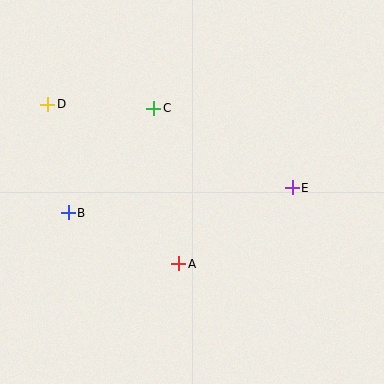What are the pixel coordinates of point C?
Point C is at (154, 108).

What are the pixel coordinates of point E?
Point E is at (292, 188).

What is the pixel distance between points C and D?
The distance between C and D is 106 pixels.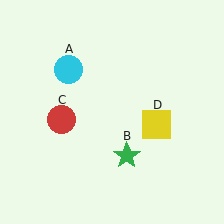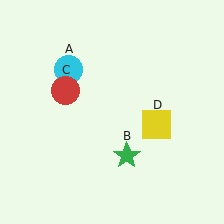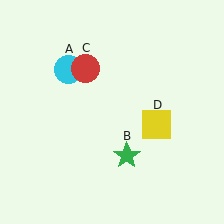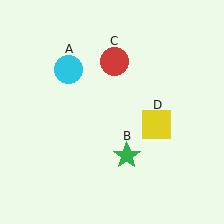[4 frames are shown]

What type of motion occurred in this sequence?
The red circle (object C) rotated clockwise around the center of the scene.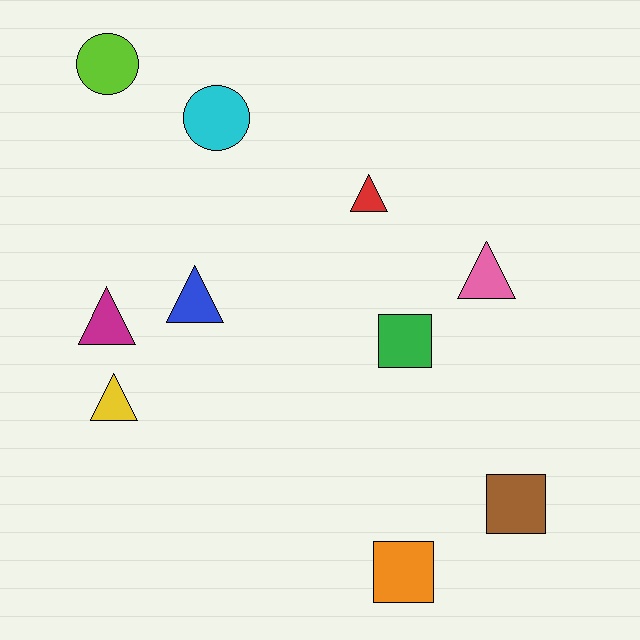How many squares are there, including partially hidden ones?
There are 3 squares.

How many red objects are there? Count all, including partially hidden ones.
There is 1 red object.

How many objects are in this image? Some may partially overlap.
There are 10 objects.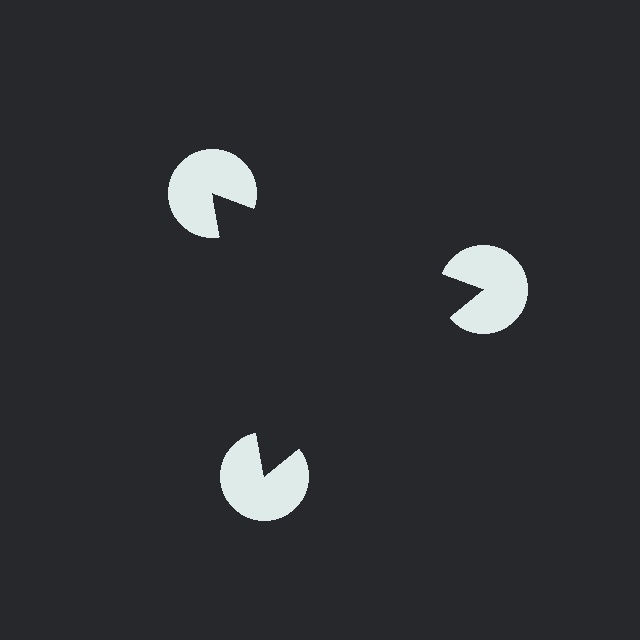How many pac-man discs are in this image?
There are 3 — one at each vertex of the illusory triangle.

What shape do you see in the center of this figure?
An illusory triangle — its edges are inferred from the aligned wedge cuts in the pac-man discs, not physically drawn.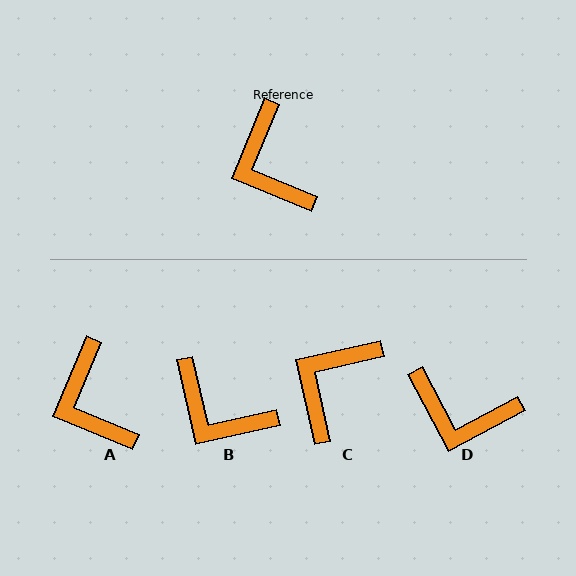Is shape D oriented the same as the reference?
No, it is off by about 51 degrees.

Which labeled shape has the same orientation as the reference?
A.